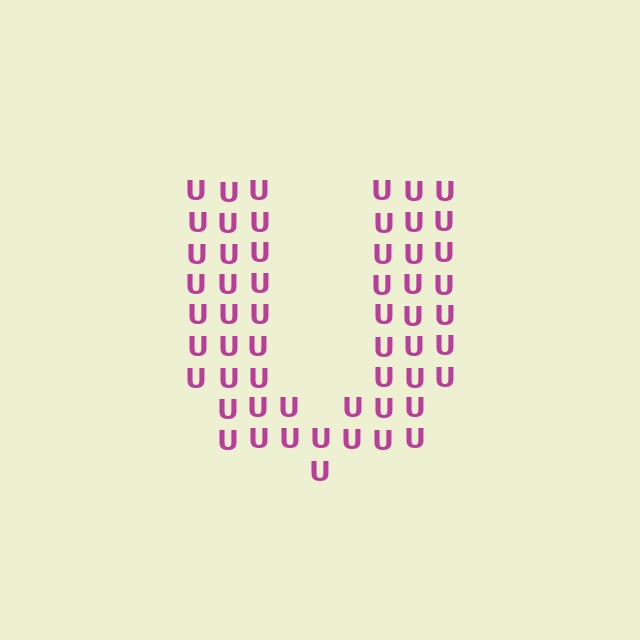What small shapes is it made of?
It is made of small letter U's.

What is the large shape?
The large shape is the letter U.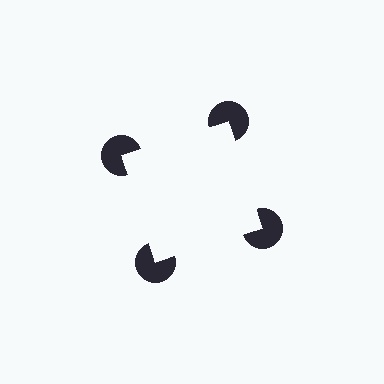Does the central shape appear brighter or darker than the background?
It typically appears slightly brighter than the background, even though no actual brightness change is drawn.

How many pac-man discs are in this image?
There are 4 — one at each vertex of the illusory square.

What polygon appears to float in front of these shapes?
An illusory square — its edges are inferred from the aligned wedge cuts in the pac-man discs, not physically drawn.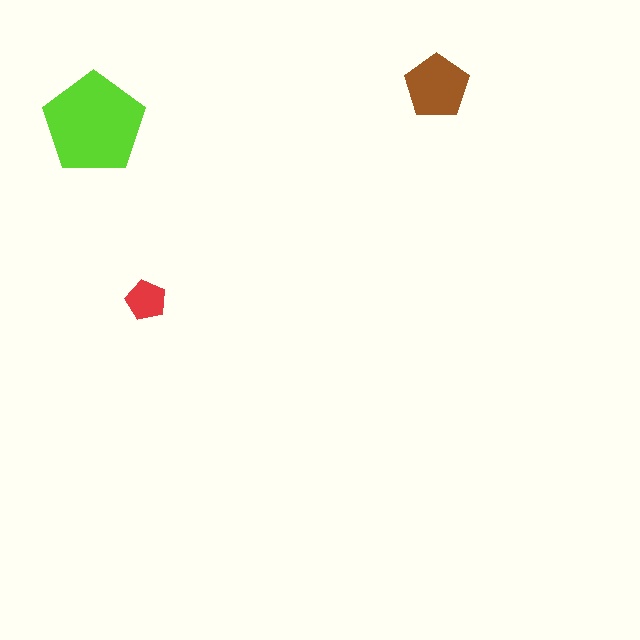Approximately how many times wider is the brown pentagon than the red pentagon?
About 1.5 times wider.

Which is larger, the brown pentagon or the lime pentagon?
The lime one.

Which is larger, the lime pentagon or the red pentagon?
The lime one.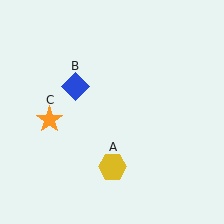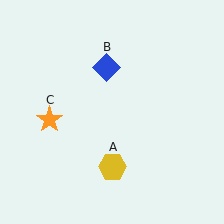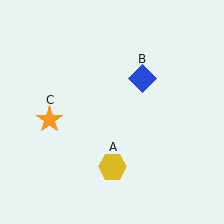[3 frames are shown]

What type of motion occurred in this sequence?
The blue diamond (object B) rotated clockwise around the center of the scene.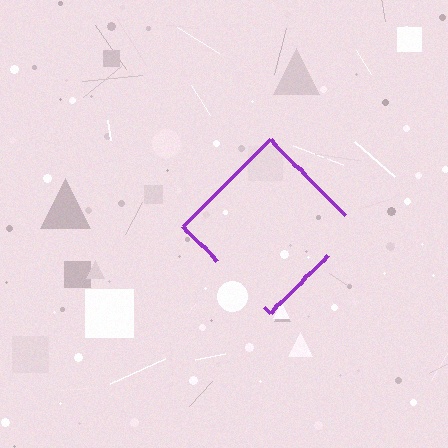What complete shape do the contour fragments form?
The contour fragments form a diamond.